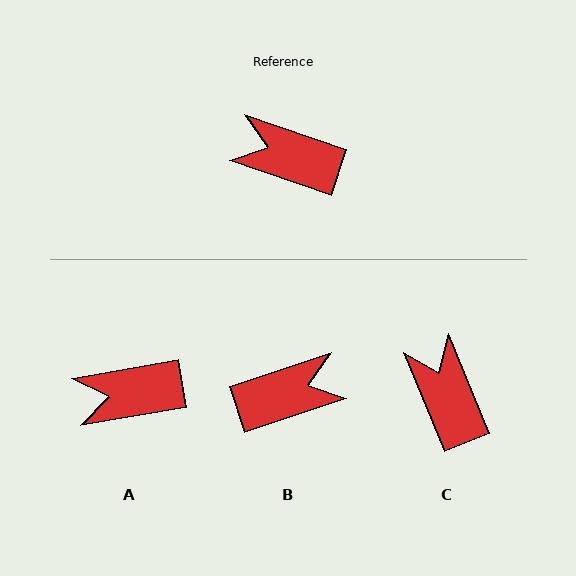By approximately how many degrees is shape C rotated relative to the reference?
Approximately 48 degrees clockwise.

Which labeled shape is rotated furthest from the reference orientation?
B, about 143 degrees away.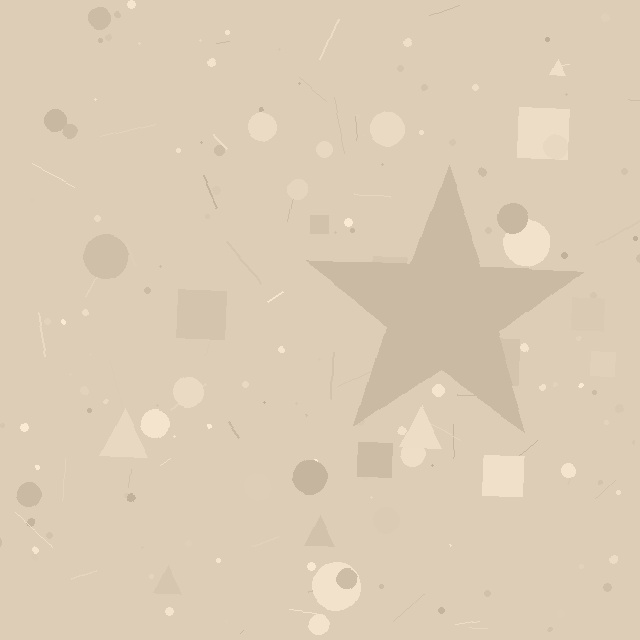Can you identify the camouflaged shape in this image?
The camouflaged shape is a star.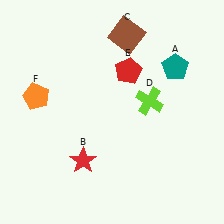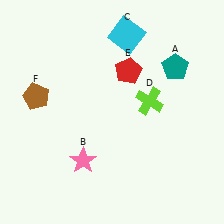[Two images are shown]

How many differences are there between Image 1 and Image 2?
There are 3 differences between the two images.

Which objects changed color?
B changed from red to pink. C changed from brown to cyan. F changed from orange to brown.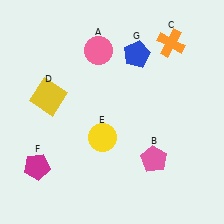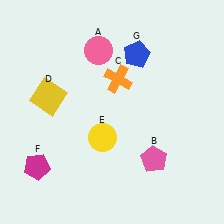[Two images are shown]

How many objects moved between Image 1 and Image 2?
1 object moved between the two images.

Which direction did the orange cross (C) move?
The orange cross (C) moved left.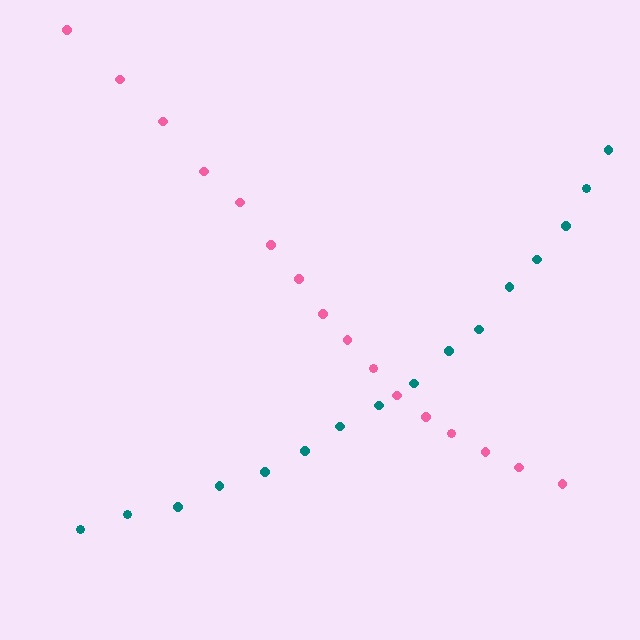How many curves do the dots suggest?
There are 2 distinct paths.